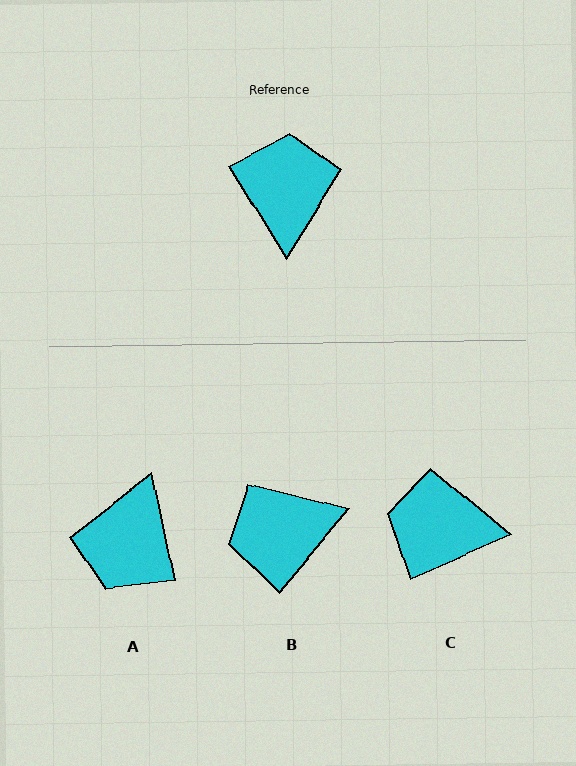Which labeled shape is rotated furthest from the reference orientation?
A, about 160 degrees away.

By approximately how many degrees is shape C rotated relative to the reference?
Approximately 82 degrees counter-clockwise.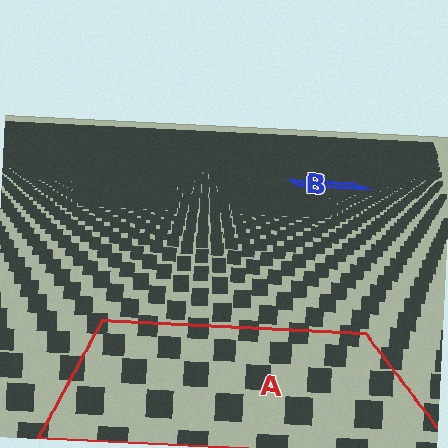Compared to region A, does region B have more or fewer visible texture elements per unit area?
Region B has more texture elements per unit area — they are packed more densely because it is farther away.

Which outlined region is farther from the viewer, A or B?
Region B is farther from the viewer — the texture elements inside it appear smaller and more densely packed.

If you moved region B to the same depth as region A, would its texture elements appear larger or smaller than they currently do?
They would appear larger. At a closer depth, the same texture elements are projected at a bigger on-screen size.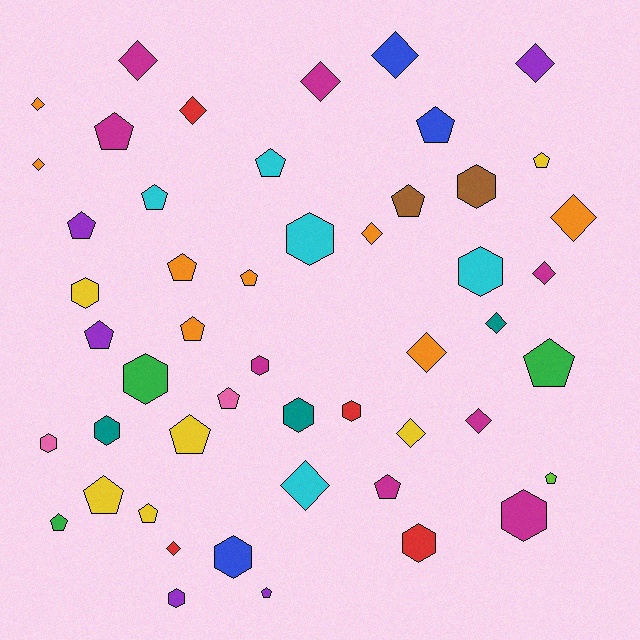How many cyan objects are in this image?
There are 5 cyan objects.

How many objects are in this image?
There are 50 objects.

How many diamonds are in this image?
There are 16 diamonds.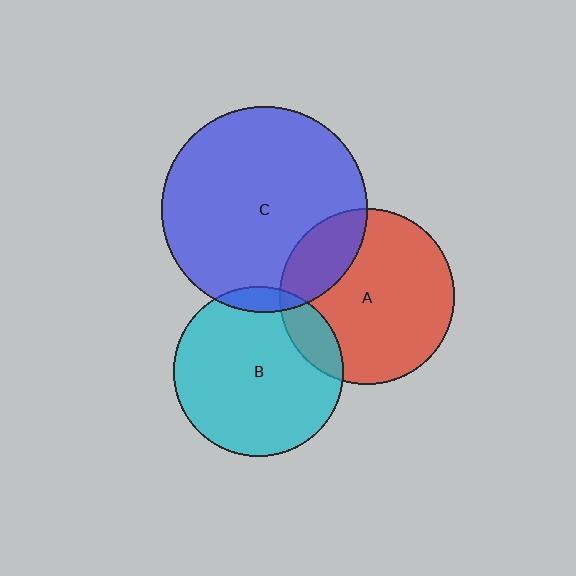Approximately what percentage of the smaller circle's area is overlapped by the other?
Approximately 20%.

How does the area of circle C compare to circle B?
Approximately 1.5 times.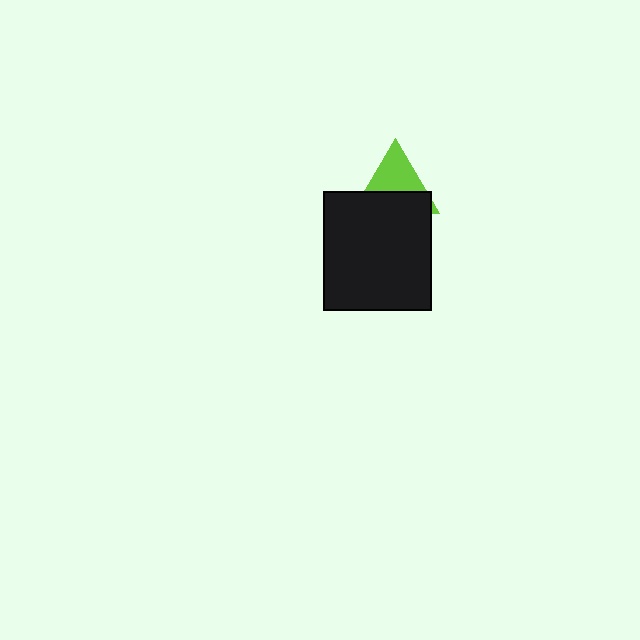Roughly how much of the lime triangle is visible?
About half of it is visible (roughly 52%).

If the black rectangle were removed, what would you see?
You would see the complete lime triangle.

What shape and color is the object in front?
The object in front is a black rectangle.